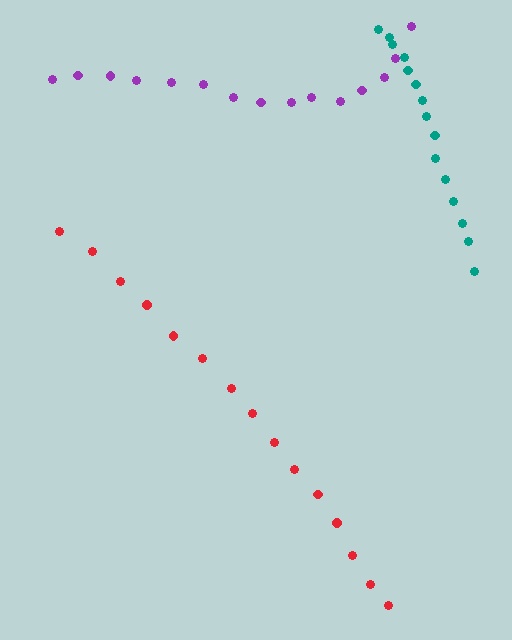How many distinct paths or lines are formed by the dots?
There are 3 distinct paths.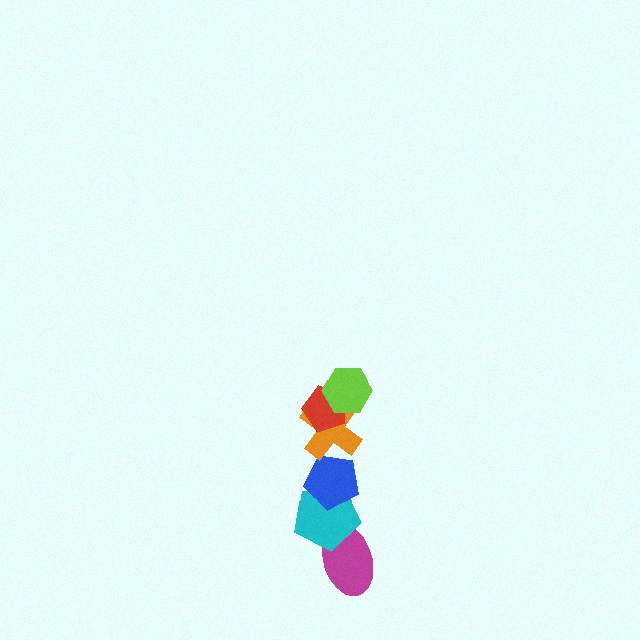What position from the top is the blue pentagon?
The blue pentagon is 4th from the top.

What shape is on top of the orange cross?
The red pentagon is on top of the orange cross.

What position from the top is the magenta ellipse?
The magenta ellipse is 6th from the top.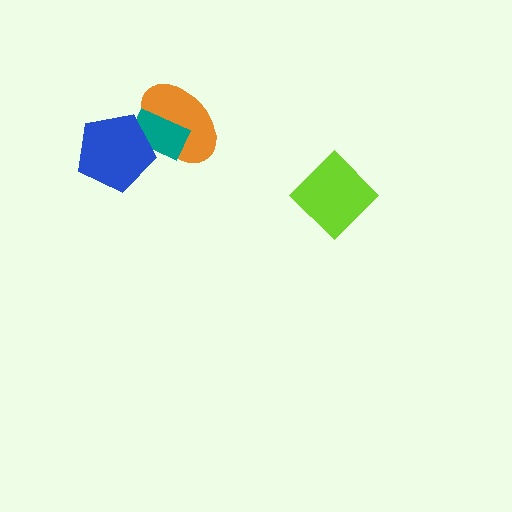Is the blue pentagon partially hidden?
No, no other shape covers it.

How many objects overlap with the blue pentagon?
2 objects overlap with the blue pentagon.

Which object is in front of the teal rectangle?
The blue pentagon is in front of the teal rectangle.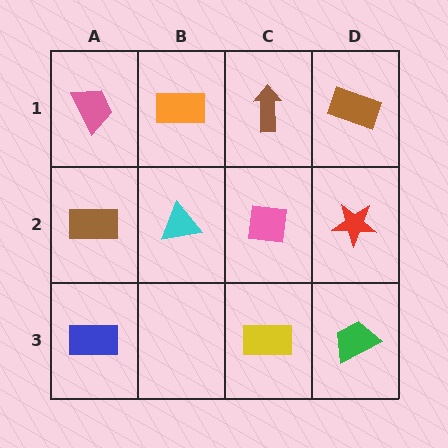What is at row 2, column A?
A brown rectangle.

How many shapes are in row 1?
4 shapes.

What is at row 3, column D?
A green trapezoid.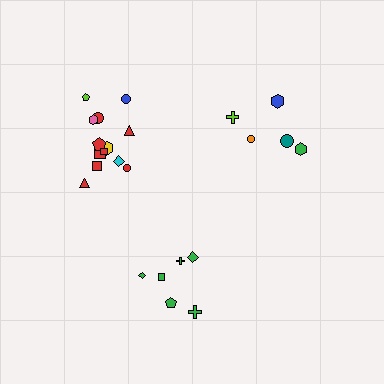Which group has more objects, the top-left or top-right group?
The top-left group.